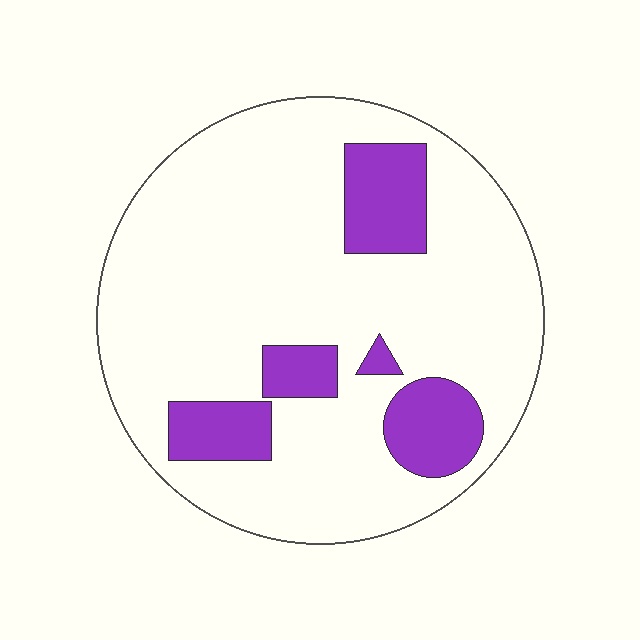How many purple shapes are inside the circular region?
5.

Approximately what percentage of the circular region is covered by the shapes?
Approximately 20%.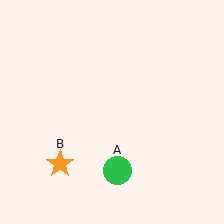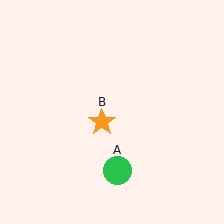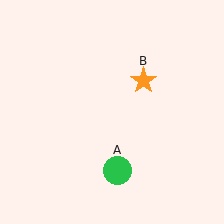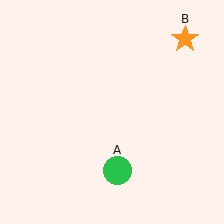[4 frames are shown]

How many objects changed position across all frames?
1 object changed position: orange star (object B).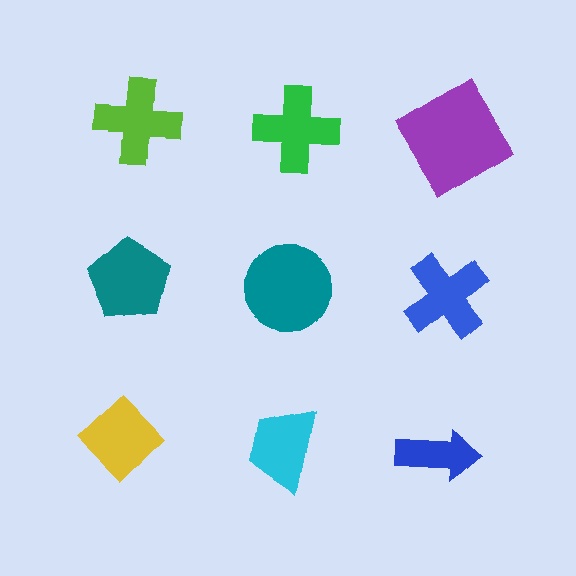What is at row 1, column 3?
A purple diamond.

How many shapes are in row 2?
3 shapes.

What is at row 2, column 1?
A teal pentagon.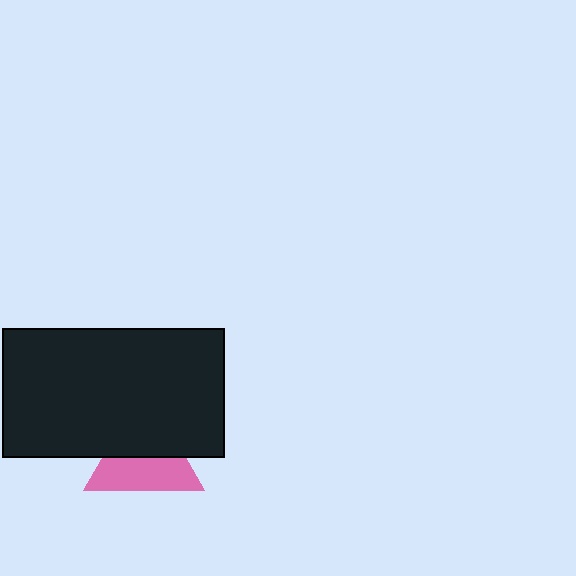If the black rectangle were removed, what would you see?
You would see the complete pink triangle.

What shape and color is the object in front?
The object in front is a black rectangle.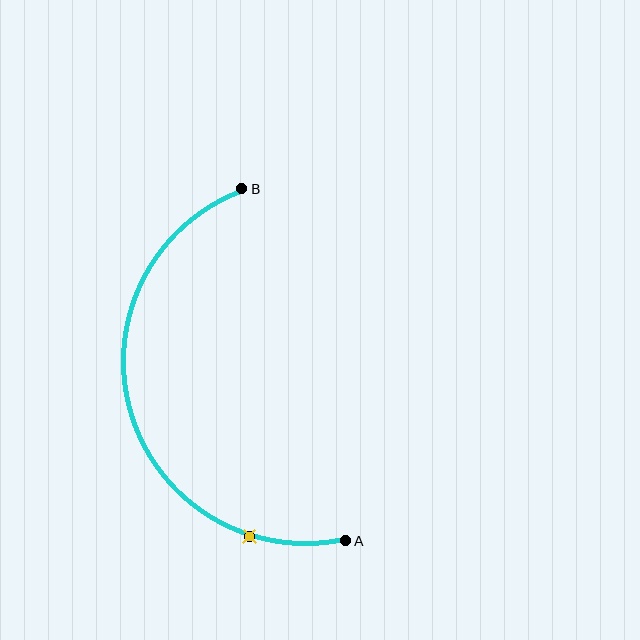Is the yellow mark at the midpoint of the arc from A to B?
No. The yellow mark lies on the arc but is closer to endpoint A. The arc midpoint would be at the point on the curve equidistant along the arc from both A and B.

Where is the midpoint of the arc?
The arc midpoint is the point on the curve farthest from the straight line joining A and B. It sits to the left of that line.